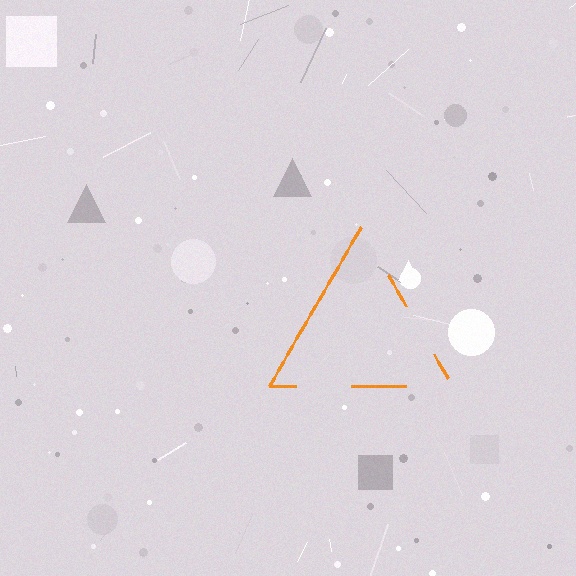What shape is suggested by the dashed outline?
The dashed outline suggests a triangle.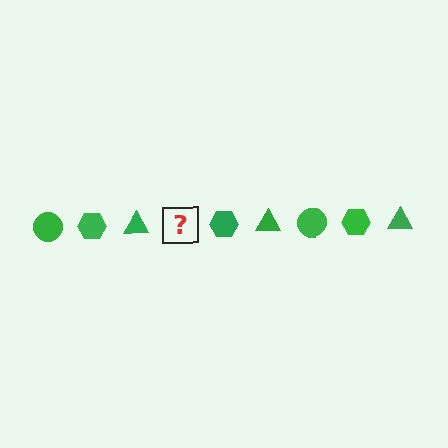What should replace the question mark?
The question mark should be replaced with a green circle.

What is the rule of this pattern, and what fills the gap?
The rule is that the pattern cycles through circle, hexagon, triangle shapes in green. The gap should be filled with a green circle.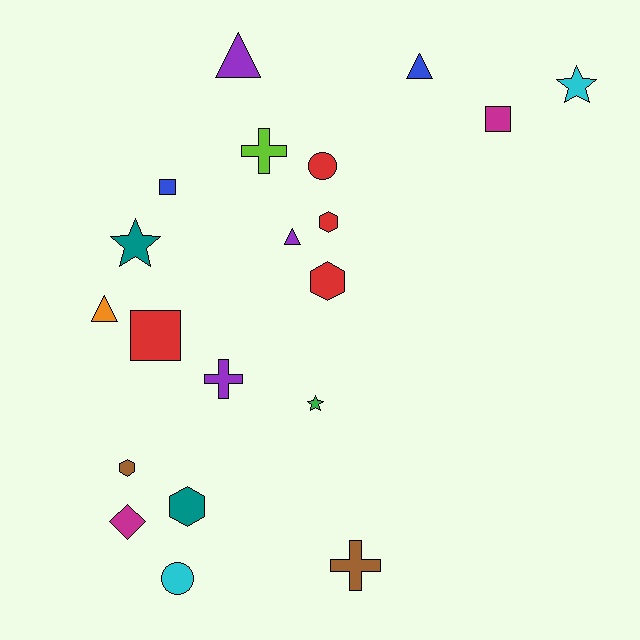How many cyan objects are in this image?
There are 2 cyan objects.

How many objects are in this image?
There are 20 objects.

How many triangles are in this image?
There are 4 triangles.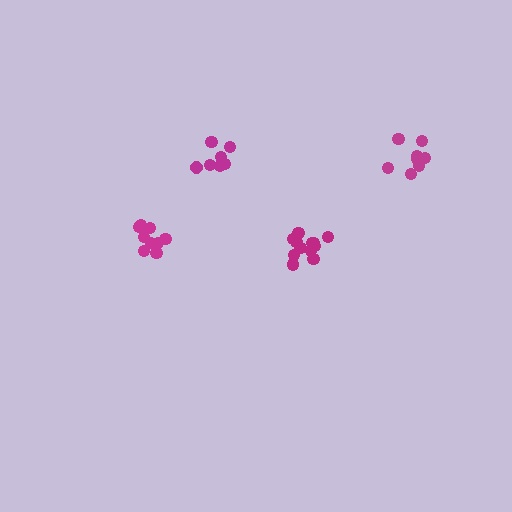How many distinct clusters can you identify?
There are 4 distinct clusters.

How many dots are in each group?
Group 1: 9 dots, Group 2: 12 dots, Group 3: 7 dots, Group 4: 9 dots (37 total).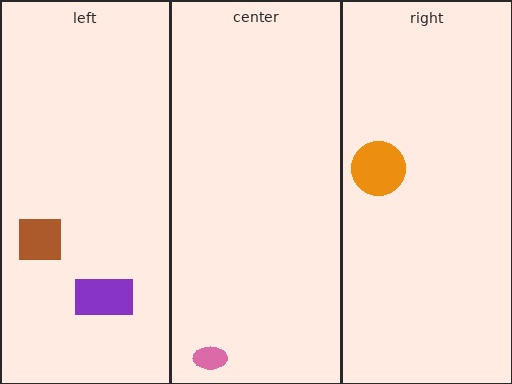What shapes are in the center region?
The pink ellipse.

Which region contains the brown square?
The left region.